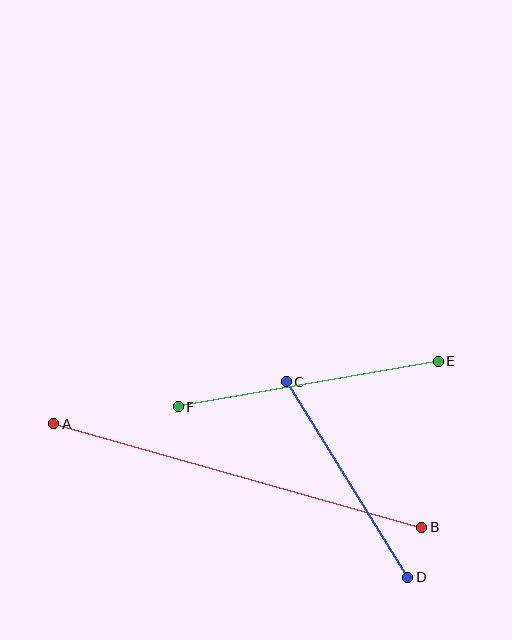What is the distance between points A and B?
The distance is approximately 382 pixels.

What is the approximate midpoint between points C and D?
The midpoint is at approximately (347, 479) pixels.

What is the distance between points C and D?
The distance is approximately 230 pixels.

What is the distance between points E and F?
The distance is approximately 264 pixels.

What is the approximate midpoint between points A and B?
The midpoint is at approximately (238, 476) pixels.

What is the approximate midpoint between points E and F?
The midpoint is at approximately (308, 384) pixels.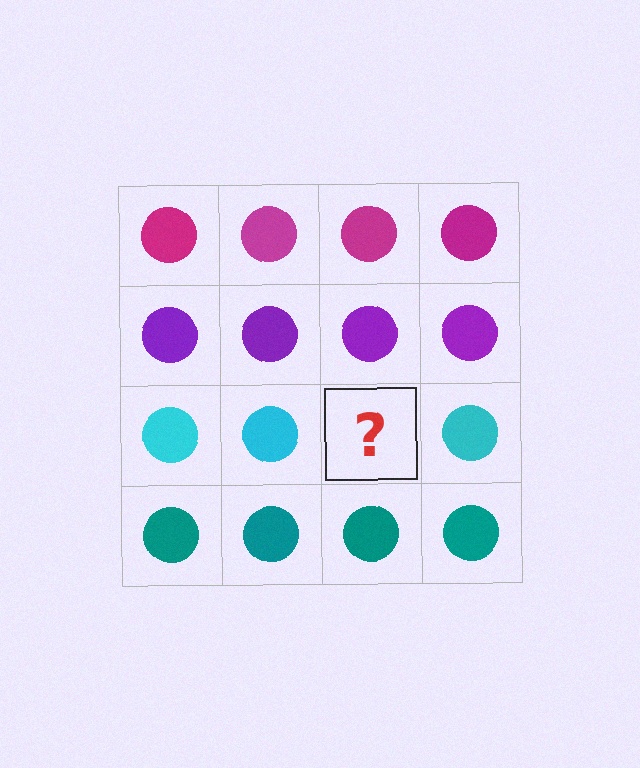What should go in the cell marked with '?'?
The missing cell should contain a cyan circle.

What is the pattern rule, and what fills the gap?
The rule is that each row has a consistent color. The gap should be filled with a cyan circle.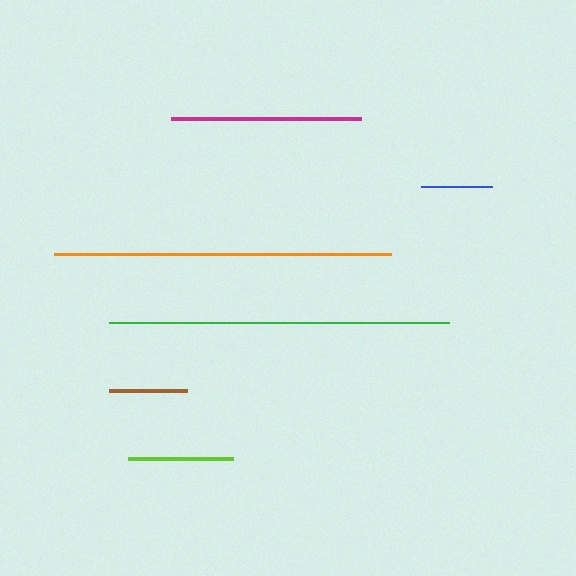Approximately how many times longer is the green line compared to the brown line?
The green line is approximately 4.4 times the length of the brown line.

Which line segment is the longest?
The green line is the longest at approximately 340 pixels.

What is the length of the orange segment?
The orange segment is approximately 337 pixels long.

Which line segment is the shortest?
The blue line is the shortest at approximately 71 pixels.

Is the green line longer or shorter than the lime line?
The green line is longer than the lime line.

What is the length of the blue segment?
The blue segment is approximately 71 pixels long.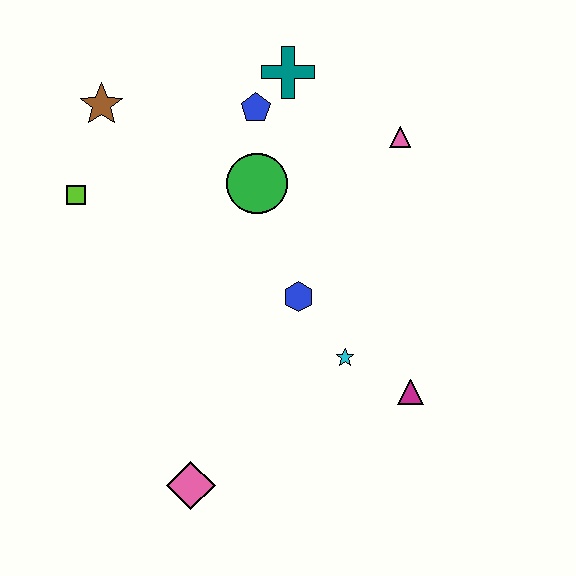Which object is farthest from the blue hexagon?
The brown star is farthest from the blue hexagon.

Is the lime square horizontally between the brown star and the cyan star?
No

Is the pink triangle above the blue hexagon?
Yes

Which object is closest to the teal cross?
The blue pentagon is closest to the teal cross.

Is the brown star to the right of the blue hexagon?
No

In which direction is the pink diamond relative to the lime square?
The pink diamond is below the lime square.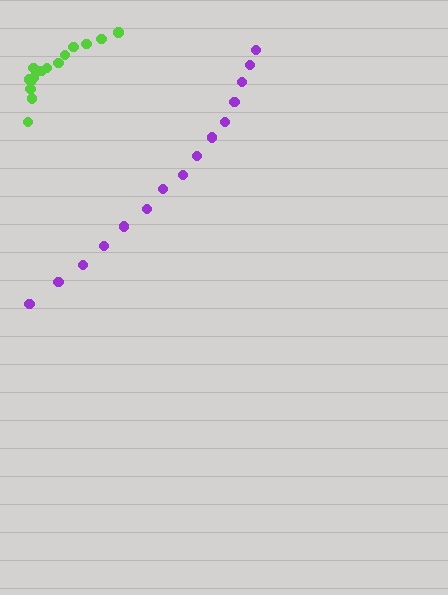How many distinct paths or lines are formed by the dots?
There are 2 distinct paths.